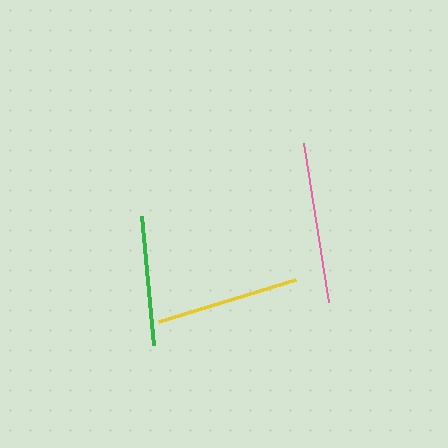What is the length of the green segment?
The green segment is approximately 129 pixels long.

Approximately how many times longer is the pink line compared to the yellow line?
The pink line is approximately 1.1 times the length of the yellow line.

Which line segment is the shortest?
The green line is the shortest at approximately 129 pixels.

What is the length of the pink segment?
The pink segment is approximately 161 pixels long.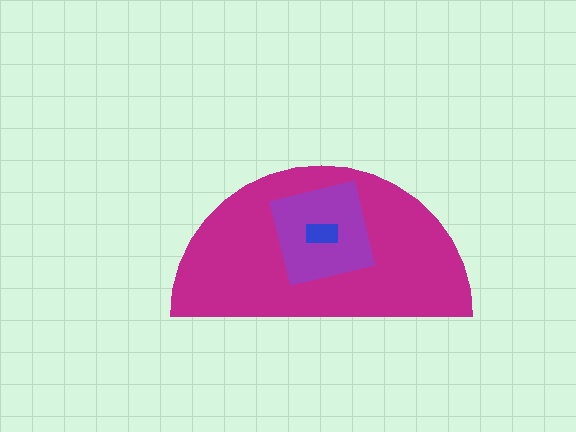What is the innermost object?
The blue rectangle.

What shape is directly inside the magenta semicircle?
The purple square.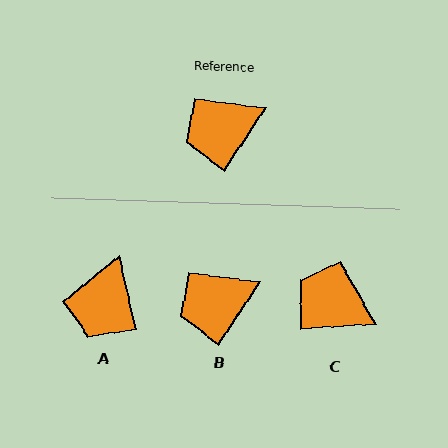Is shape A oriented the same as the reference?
No, it is off by about 46 degrees.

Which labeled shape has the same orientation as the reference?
B.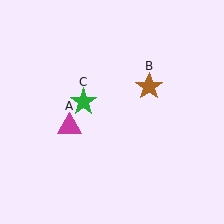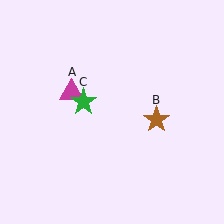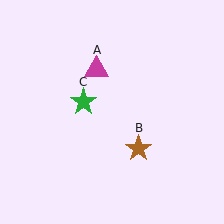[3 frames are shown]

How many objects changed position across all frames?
2 objects changed position: magenta triangle (object A), brown star (object B).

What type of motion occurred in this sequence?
The magenta triangle (object A), brown star (object B) rotated clockwise around the center of the scene.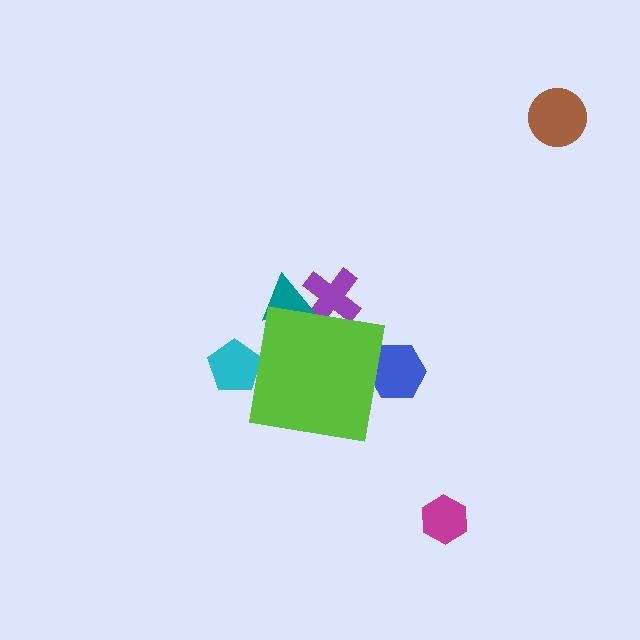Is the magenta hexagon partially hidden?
No, the magenta hexagon is fully visible.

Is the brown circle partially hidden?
No, the brown circle is fully visible.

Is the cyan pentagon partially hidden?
Yes, the cyan pentagon is partially hidden behind the lime square.